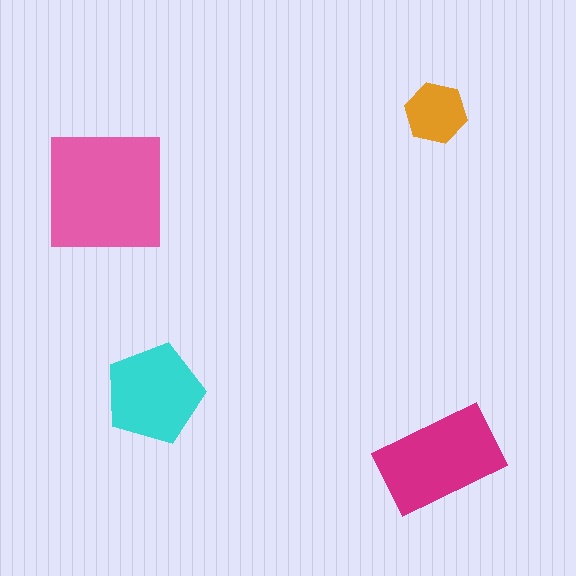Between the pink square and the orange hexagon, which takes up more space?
The pink square.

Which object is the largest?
The pink square.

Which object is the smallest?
The orange hexagon.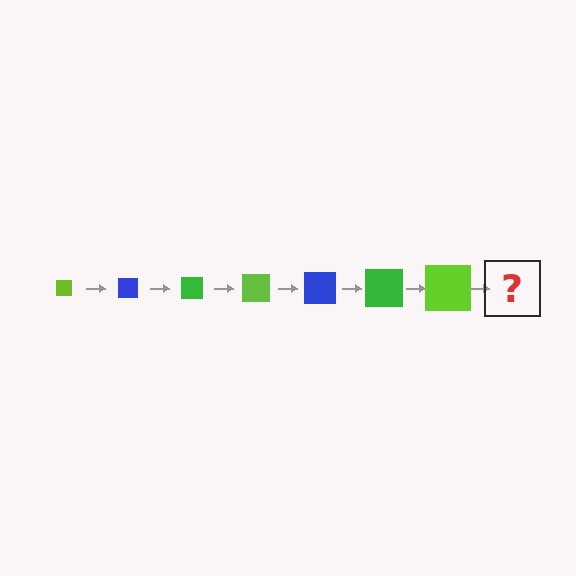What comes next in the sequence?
The next element should be a blue square, larger than the previous one.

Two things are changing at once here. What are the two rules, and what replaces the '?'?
The two rules are that the square grows larger each step and the color cycles through lime, blue, and green. The '?' should be a blue square, larger than the previous one.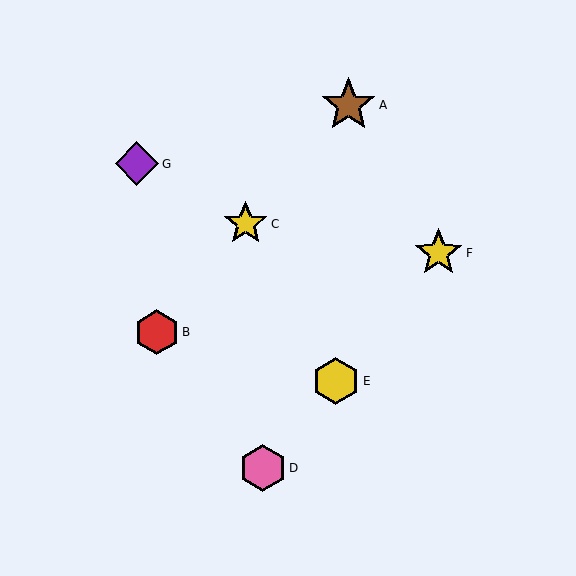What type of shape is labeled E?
Shape E is a yellow hexagon.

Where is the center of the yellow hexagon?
The center of the yellow hexagon is at (336, 381).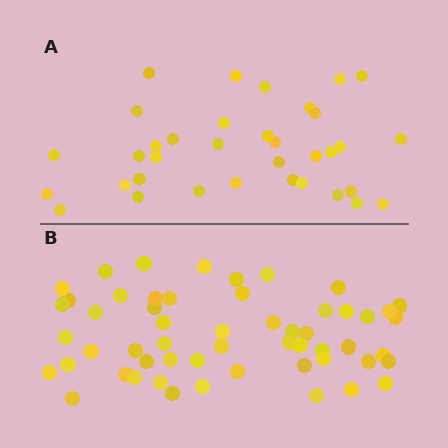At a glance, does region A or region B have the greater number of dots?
Region B (the bottom region) has more dots.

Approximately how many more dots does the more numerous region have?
Region B has approximately 20 more dots than region A.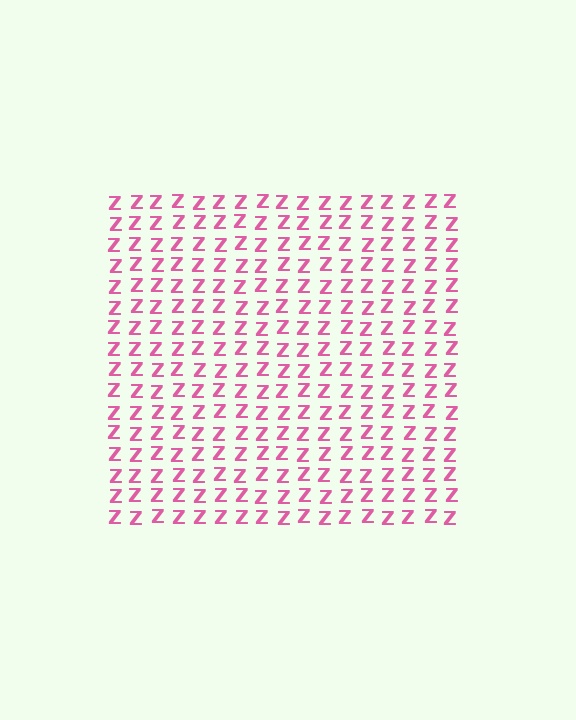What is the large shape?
The large shape is a square.